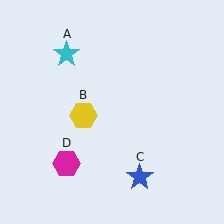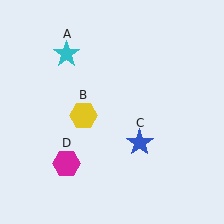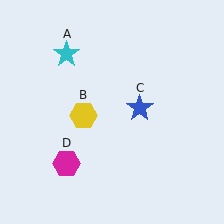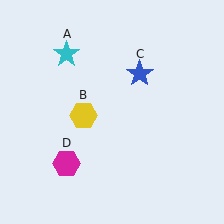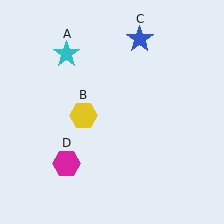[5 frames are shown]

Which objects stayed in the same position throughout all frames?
Cyan star (object A) and yellow hexagon (object B) and magenta hexagon (object D) remained stationary.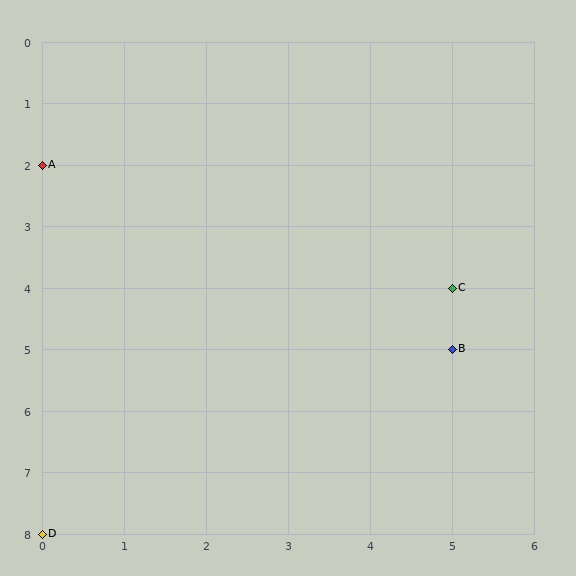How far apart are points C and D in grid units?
Points C and D are 5 columns and 4 rows apart (about 6.4 grid units diagonally).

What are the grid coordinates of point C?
Point C is at grid coordinates (5, 4).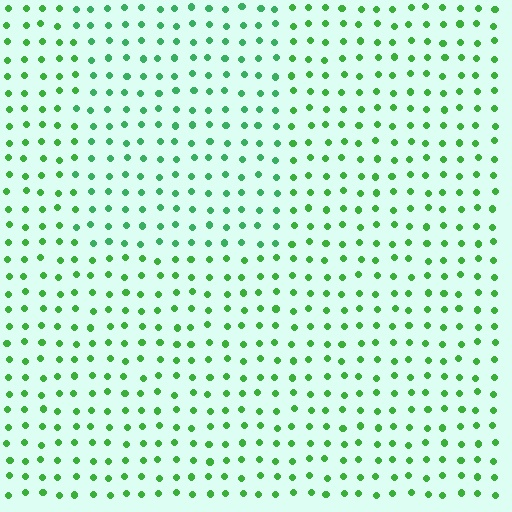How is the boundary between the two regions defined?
The boundary is defined purely by a slight shift in hue (about 21 degrees). Spacing, size, and orientation are identical on both sides.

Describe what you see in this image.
The image is filled with small green elements in a uniform arrangement. A rectangle-shaped region is visible where the elements are tinted to a slightly different hue, forming a subtle color boundary.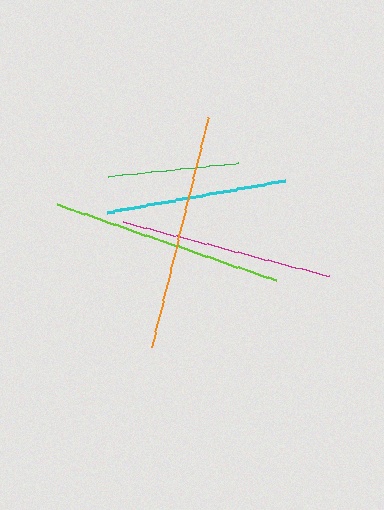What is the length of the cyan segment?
The cyan segment is approximately 181 pixels long.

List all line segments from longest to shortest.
From longest to shortest: orange, lime, magenta, cyan, green.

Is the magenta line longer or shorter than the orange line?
The orange line is longer than the magenta line.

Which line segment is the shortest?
The green line is the shortest at approximately 130 pixels.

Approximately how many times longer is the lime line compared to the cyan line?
The lime line is approximately 1.3 times the length of the cyan line.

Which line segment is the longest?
The orange line is the longest at approximately 236 pixels.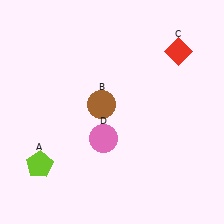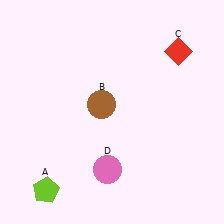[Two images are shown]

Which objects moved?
The objects that moved are: the lime pentagon (A), the pink circle (D).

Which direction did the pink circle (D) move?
The pink circle (D) moved down.